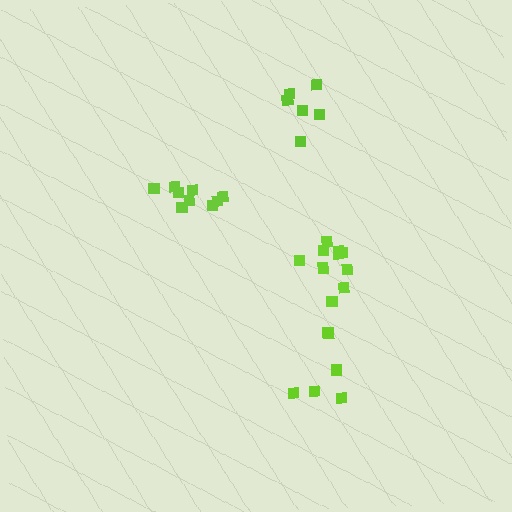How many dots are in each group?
Group 1: 9 dots, Group 2: 11 dots, Group 3: 5 dots, Group 4: 6 dots (31 total).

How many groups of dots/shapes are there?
There are 4 groups.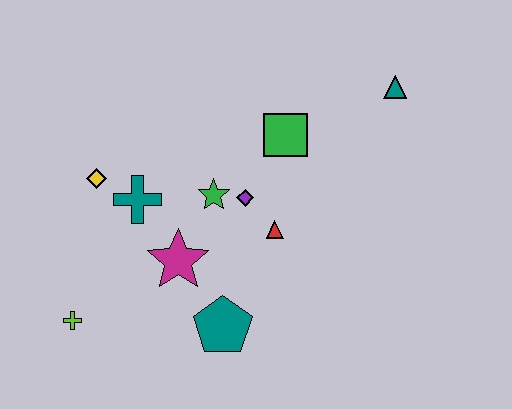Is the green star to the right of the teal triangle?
No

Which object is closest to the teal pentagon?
The magenta star is closest to the teal pentagon.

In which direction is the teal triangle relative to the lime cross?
The teal triangle is to the right of the lime cross.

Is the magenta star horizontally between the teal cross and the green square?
Yes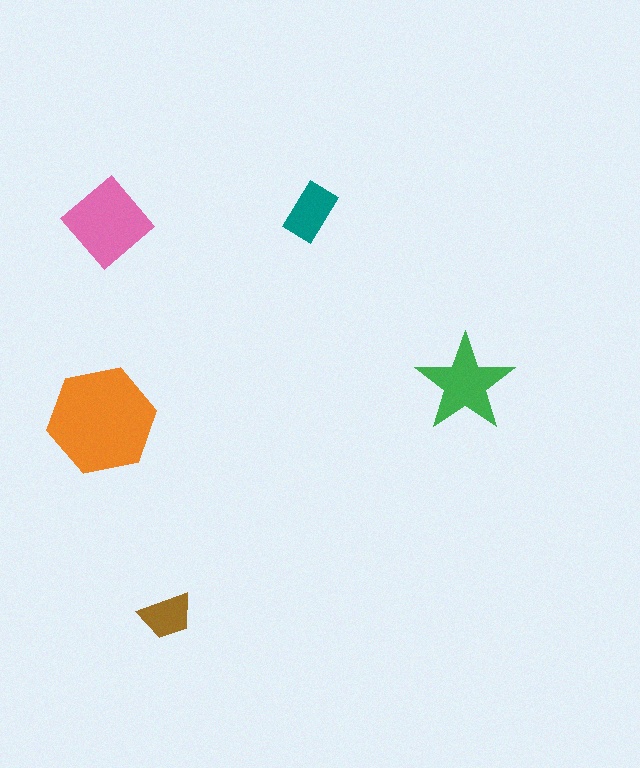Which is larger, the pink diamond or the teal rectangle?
The pink diamond.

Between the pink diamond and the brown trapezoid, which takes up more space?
The pink diamond.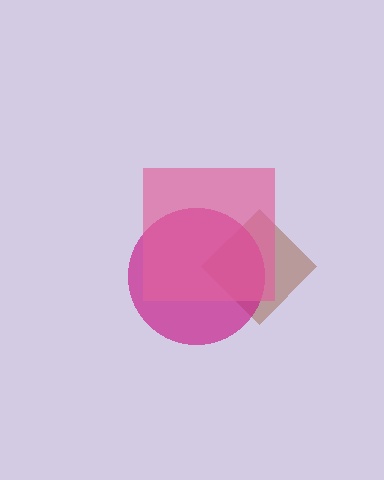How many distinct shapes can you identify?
There are 3 distinct shapes: a brown diamond, a magenta circle, a pink square.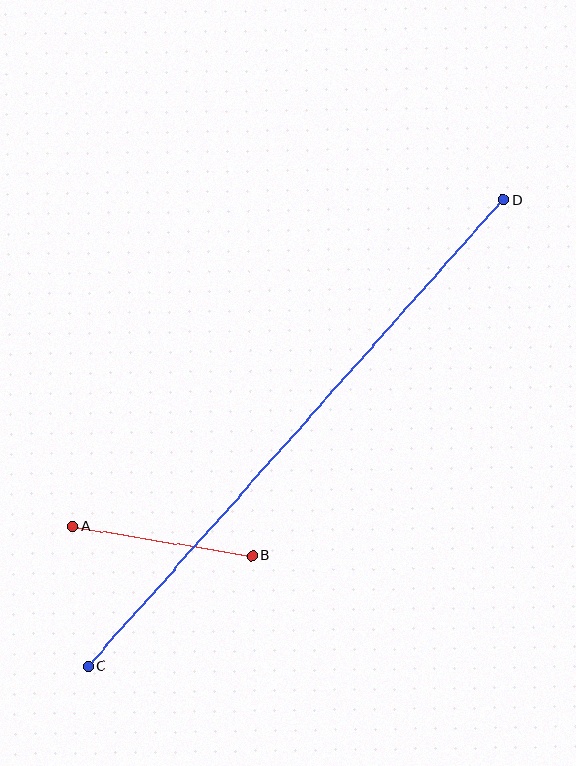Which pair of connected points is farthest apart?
Points C and D are farthest apart.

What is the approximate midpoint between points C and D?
The midpoint is at approximately (295, 433) pixels.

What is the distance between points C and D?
The distance is approximately 624 pixels.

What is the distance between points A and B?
The distance is approximately 182 pixels.